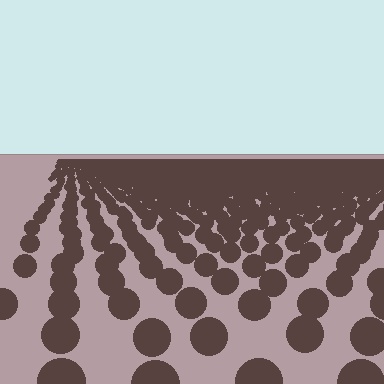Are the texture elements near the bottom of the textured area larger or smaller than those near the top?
Larger. Near the bottom, elements are closer to the viewer and appear at a bigger on-screen size.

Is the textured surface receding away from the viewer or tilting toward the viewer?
The surface is receding away from the viewer. Texture elements get smaller and denser toward the top.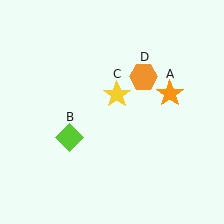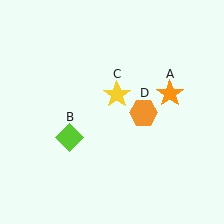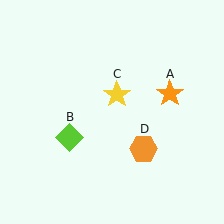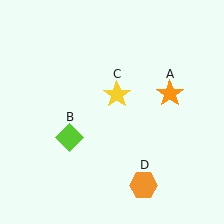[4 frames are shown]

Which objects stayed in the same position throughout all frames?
Orange star (object A) and lime diamond (object B) and yellow star (object C) remained stationary.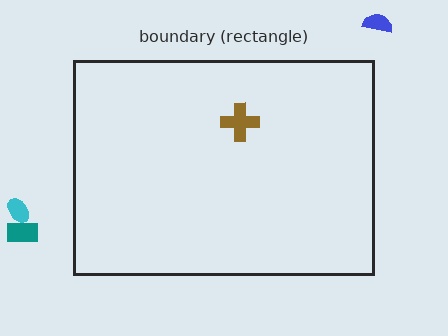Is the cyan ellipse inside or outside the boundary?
Outside.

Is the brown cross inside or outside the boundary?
Inside.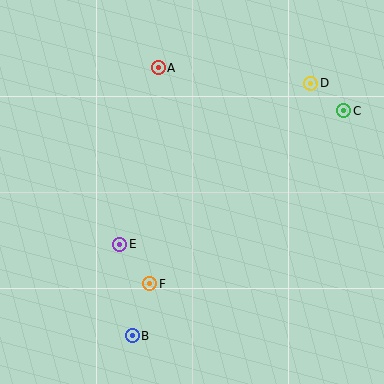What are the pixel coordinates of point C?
Point C is at (344, 111).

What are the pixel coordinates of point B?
Point B is at (132, 336).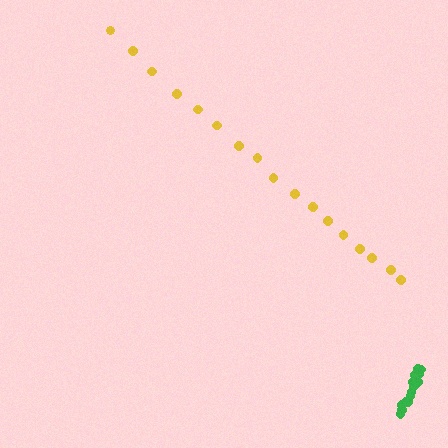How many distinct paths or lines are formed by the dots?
There are 2 distinct paths.